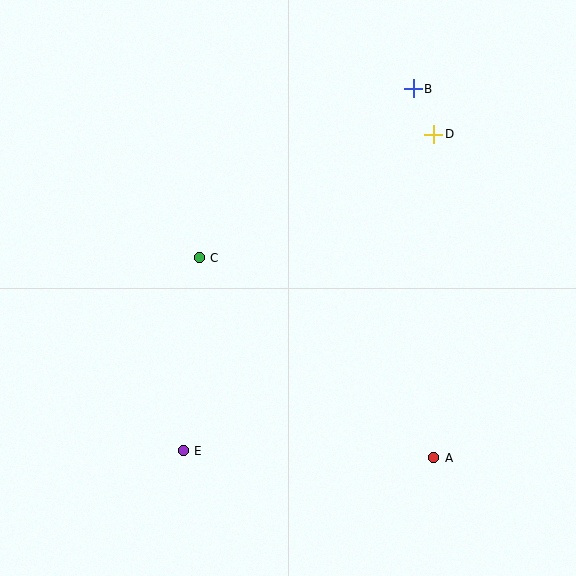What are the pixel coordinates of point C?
Point C is at (199, 258).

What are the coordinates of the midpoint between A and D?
The midpoint between A and D is at (434, 296).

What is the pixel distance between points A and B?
The distance between A and B is 370 pixels.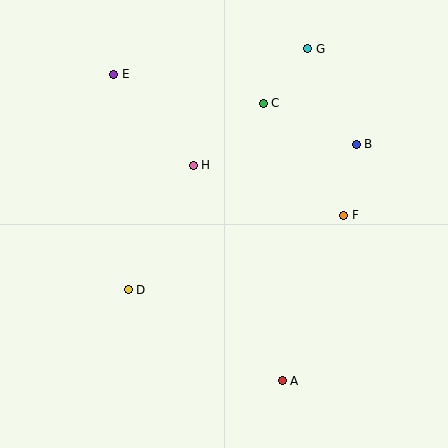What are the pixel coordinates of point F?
Point F is at (344, 215).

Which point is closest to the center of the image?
Point H at (193, 165) is closest to the center.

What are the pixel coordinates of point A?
Point A is at (282, 381).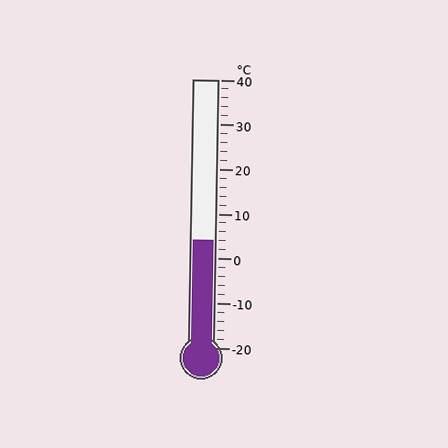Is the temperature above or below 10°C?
The temperature is below 10°C.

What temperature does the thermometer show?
The thermometer shows approximately 4°C.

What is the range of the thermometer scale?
The thermometer scale ranges from -20°C to 40°C.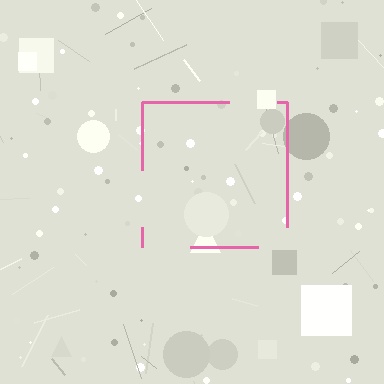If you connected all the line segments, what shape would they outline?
They would outline a square.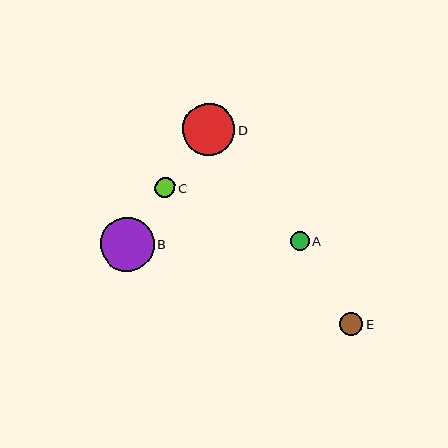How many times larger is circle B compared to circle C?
Circle B is approximately 2.7 times the size of circle C.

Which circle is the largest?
Circle B is the largest with a size of approximately 54 pixels.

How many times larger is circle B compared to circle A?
Circle B is approximately 2.8 times the size of circle A.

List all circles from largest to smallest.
From largest to smallest: B, D, E, C, A.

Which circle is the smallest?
Circle A is the smallest with a size of approximately 19 pixels.